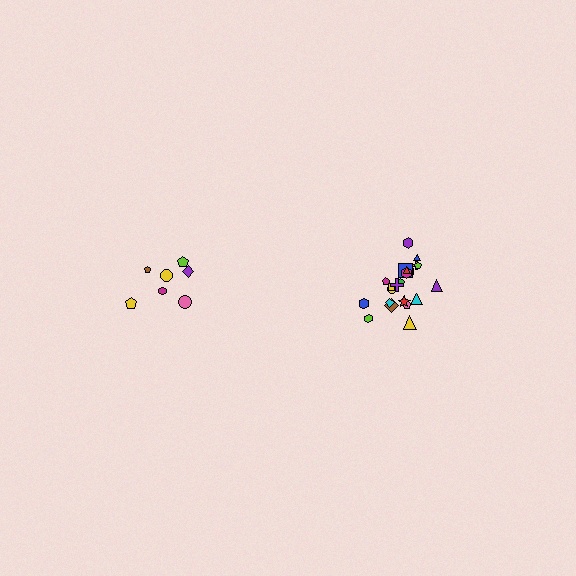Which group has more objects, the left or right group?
The right group.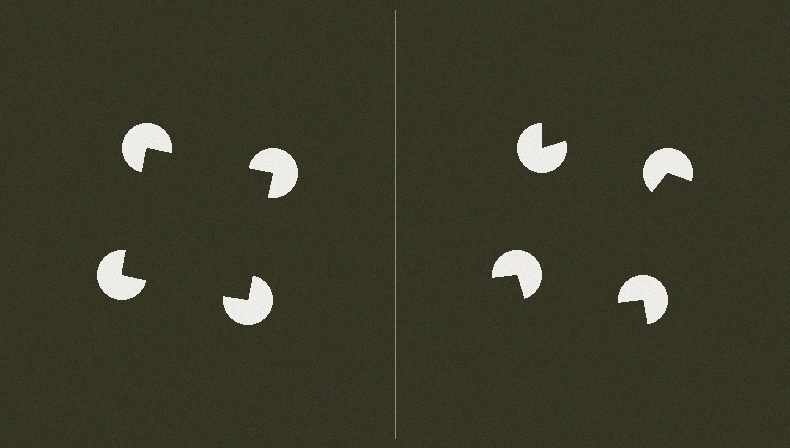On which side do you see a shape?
An illusory square appears on the left side. On the right side the wedge cuts are rotated, so no coherent shape forms.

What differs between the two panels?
The pac-man discs are positioned identically on both sides; only the wedge orientations differ. On the left they align to a square; on the right they are misaligned.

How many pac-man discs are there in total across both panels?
8 — 4 on each side.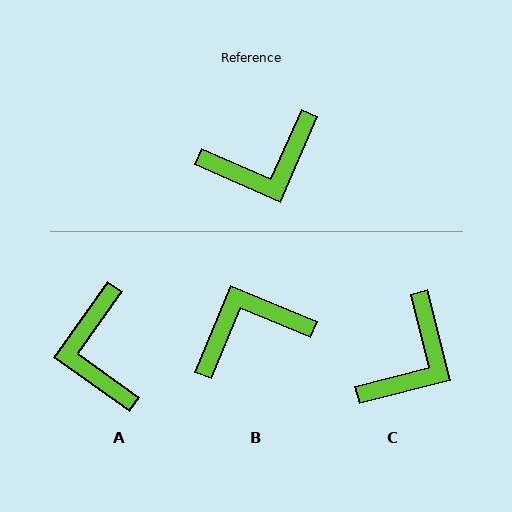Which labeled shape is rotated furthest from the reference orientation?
B, about 179 degrees away.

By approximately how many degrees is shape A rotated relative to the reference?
Approximately 102 degrees clockwise.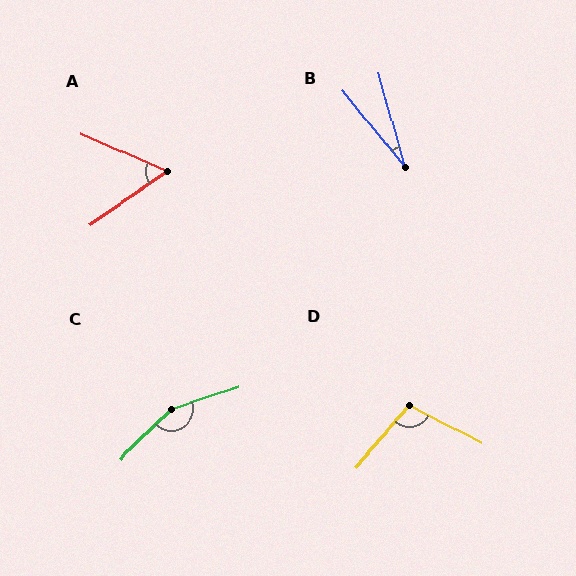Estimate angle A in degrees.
Approximately 57 degrees.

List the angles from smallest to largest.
B (24°), A (57°), D (103°), C (154°).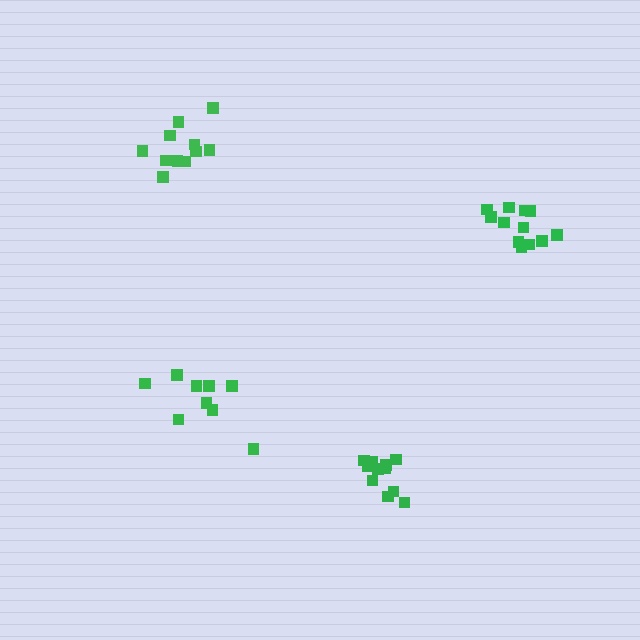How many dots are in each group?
Group 1: 12 dots, Group 2: 9 dots, Group 3: 11 dots, Group 4: 12 dots (44 total).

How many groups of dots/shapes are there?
There are 4 groups.